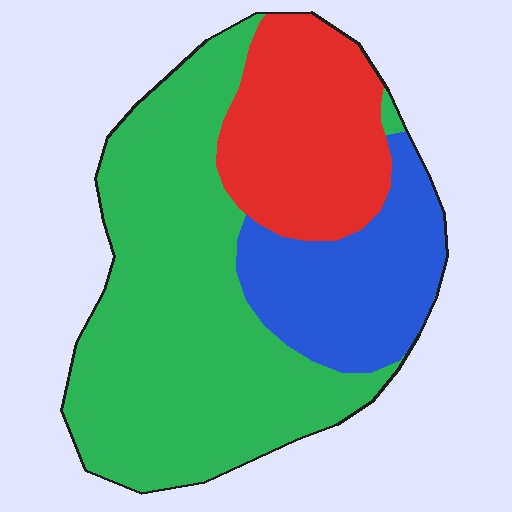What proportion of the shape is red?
Red covers about 25% of the shape.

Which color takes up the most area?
Green, at roughly 55%.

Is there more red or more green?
Green.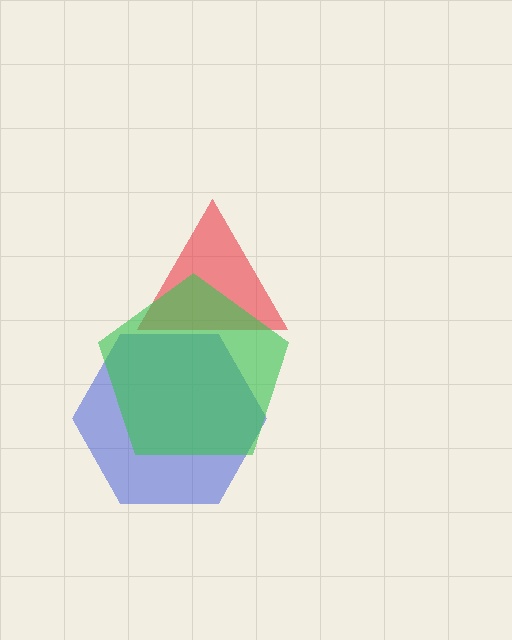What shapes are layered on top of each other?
The layered shapes are: a blue hexagon, a red triangle, a green pentagon.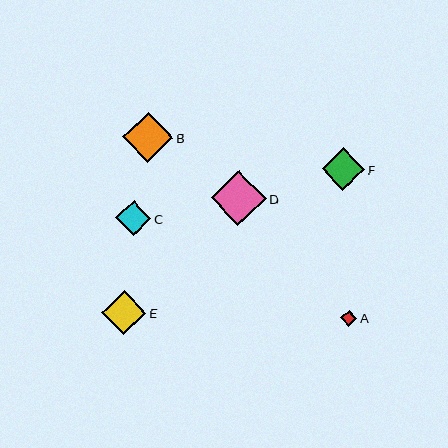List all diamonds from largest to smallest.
From largest to smallest: D, B, E, F, C, A.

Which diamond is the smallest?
Diamond A is the smallest with a size of approximately 16 pixels.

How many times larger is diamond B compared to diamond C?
Diamond B is approximately 1.4 times the size of diamond C.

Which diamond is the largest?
Diamond D is the largest with a size of approximately 55 pixels.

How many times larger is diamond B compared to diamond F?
Diamond B is approximately 1.2 times the size of diamond F.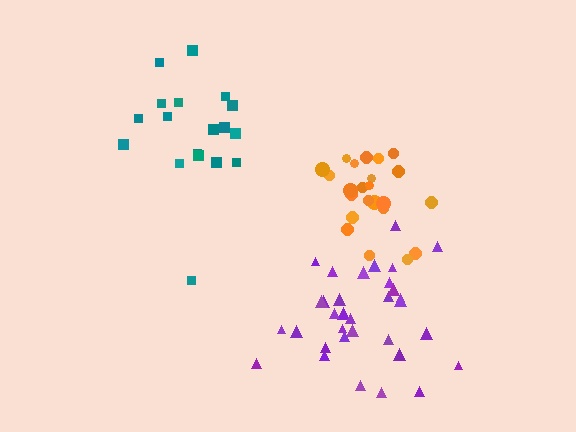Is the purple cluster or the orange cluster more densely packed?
Orange.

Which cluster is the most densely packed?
Orange.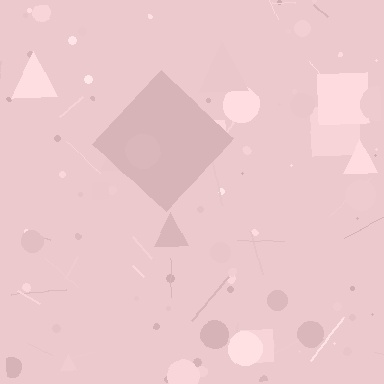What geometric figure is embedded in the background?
A diamond is embedded in the background.